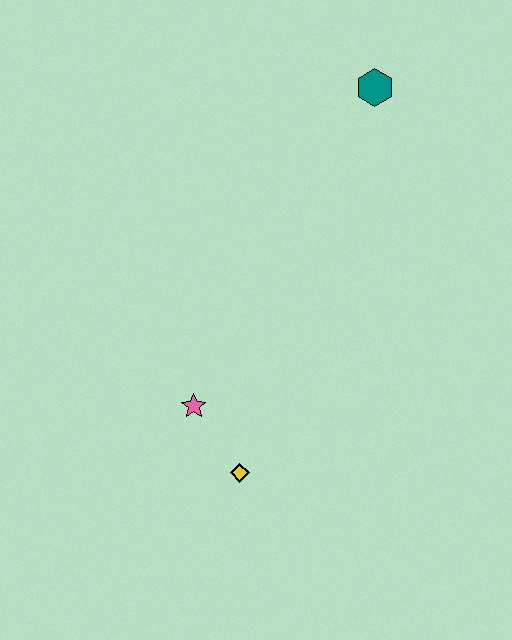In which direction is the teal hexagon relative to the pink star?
The teal hexagon is above the pink star.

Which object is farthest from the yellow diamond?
The teal hexagon is farthest from the yellow diamond.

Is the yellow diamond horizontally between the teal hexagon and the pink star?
Yes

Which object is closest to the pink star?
The yellow diamond is closest to the pink star.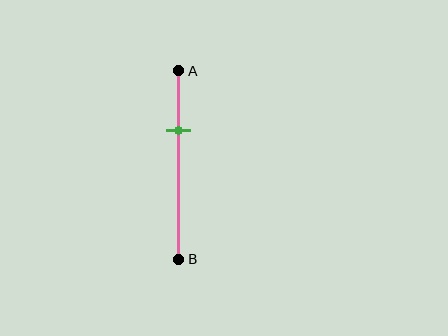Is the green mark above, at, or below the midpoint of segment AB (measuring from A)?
The green mark is above the midpoint of segment AB.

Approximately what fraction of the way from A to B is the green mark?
The green mark is approximately 30% of the way from A to B.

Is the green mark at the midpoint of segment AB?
No, the mark is at about 30% from A, not at the 50% midpoint.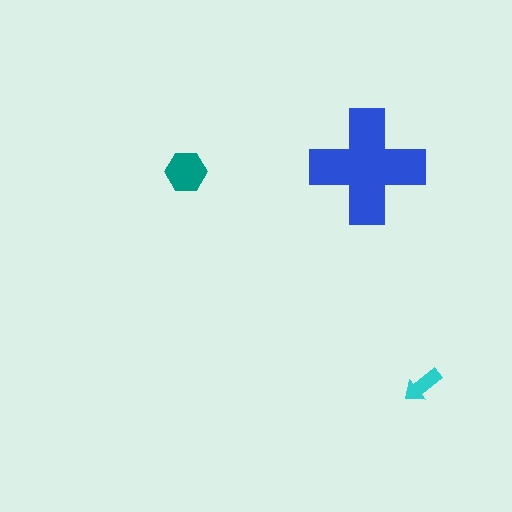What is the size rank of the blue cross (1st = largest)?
1st.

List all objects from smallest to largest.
The cyan arrow, the teal hexagon, the blue cross.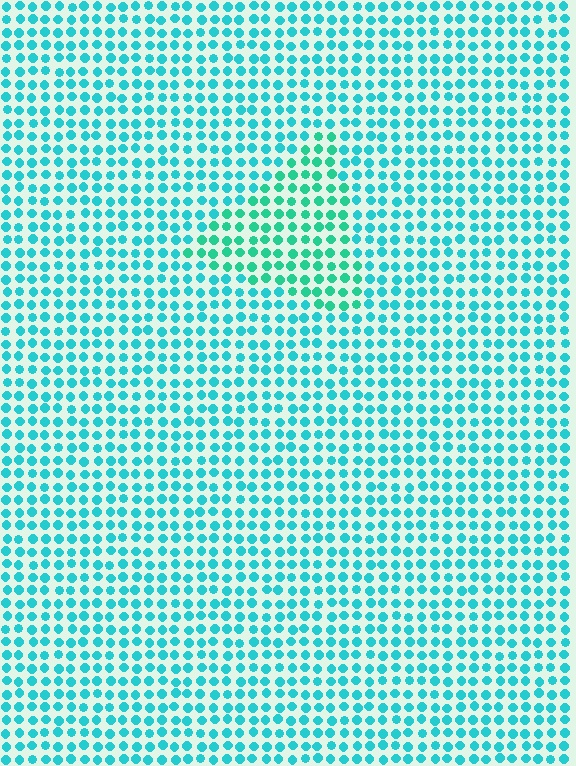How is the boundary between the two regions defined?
The boundary is defined purely by a slight shift in hue (about 23 degrees). Spacing, size, and orientation are identical on both sides.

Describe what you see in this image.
The image is filled with small cyan elements in a uniform arrangement. A triangle-shaped region is visible where the elements are tinted to a slightly different hue, forming a subtle color boundary.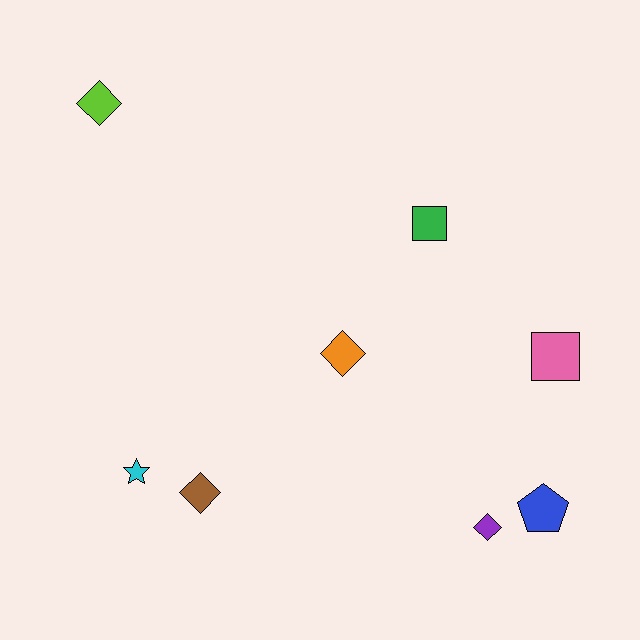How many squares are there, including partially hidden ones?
There are 2 squares.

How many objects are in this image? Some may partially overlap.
There are 8 objects.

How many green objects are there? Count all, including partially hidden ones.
There is 1 green object.